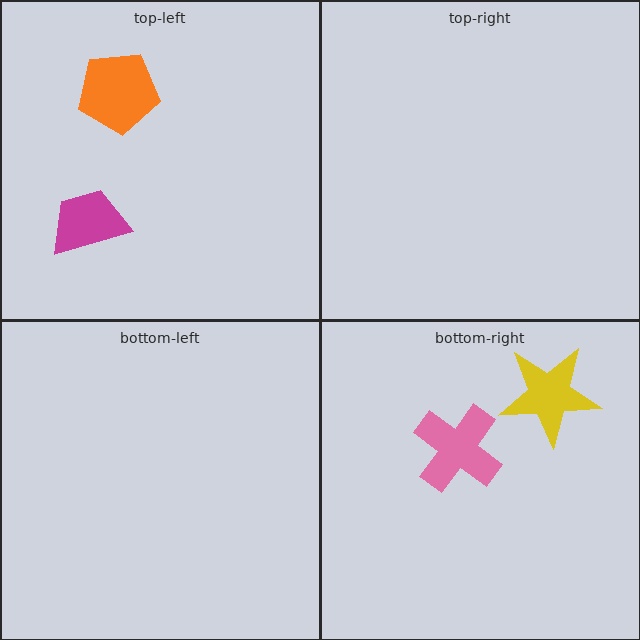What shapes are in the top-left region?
The orange pentagon, the magenta trapezoid.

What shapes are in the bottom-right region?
The pink cross, the yellow star.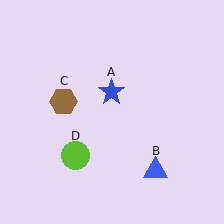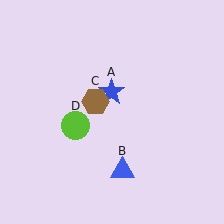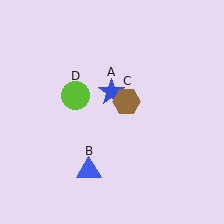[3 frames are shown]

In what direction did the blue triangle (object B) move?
The blue triangle (object B) moved left.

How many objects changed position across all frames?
3 objects changed position: blue triangle (object B), brown hexagon (object C), lime circle (object D).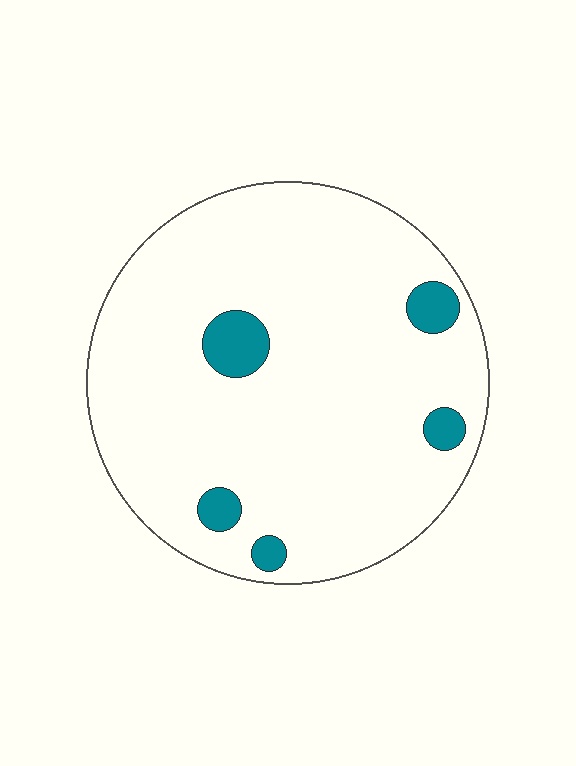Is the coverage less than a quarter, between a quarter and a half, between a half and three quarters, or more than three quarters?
Less than a quarter.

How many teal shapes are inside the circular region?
5.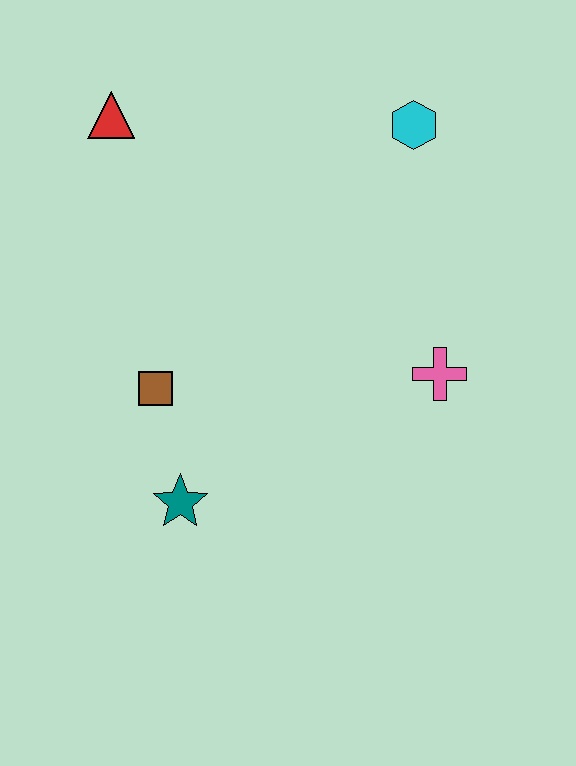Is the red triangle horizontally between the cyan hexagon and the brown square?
No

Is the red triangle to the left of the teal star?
Yes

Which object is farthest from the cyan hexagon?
The teal star is farthest from the cyan hexagon.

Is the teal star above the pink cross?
No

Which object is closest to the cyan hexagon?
The pink cross is closest to the cyan hexagon.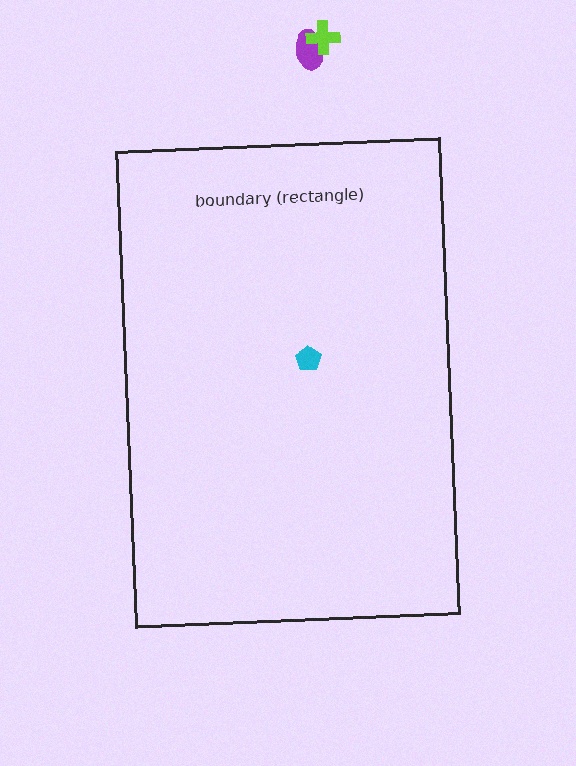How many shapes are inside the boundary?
1 inside, 2 outside.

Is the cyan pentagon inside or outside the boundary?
Inside.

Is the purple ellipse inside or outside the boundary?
Outside.